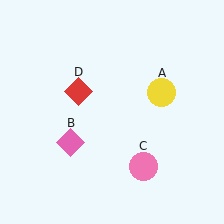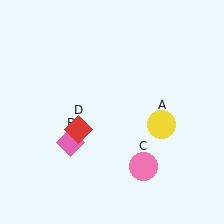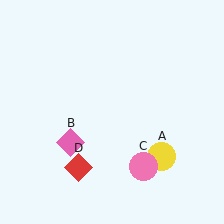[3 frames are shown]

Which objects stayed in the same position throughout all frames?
Pink diamond (object B) and pink circle (object C) remained stationary.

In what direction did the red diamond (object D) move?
The red diamond (object D) moved down.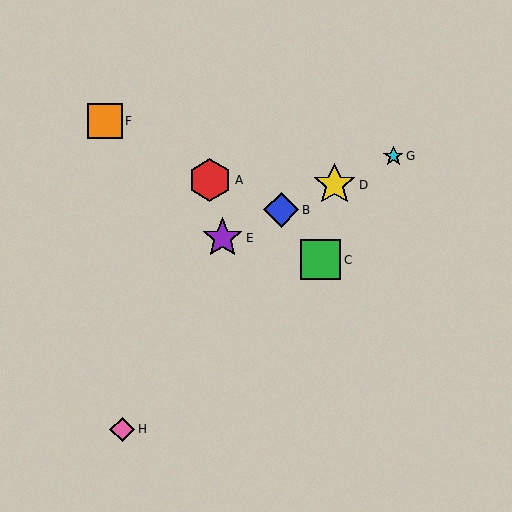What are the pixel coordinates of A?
Object A is at (210, 180).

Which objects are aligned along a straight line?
Objects B, D, E, G are aligned along a straight line.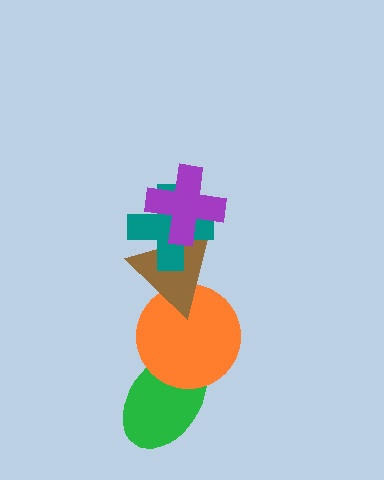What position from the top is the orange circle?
The orange circle is 4th from the top.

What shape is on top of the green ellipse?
The orange circle is on top of the green ellipse.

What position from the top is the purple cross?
The purple cross is 1st from the top.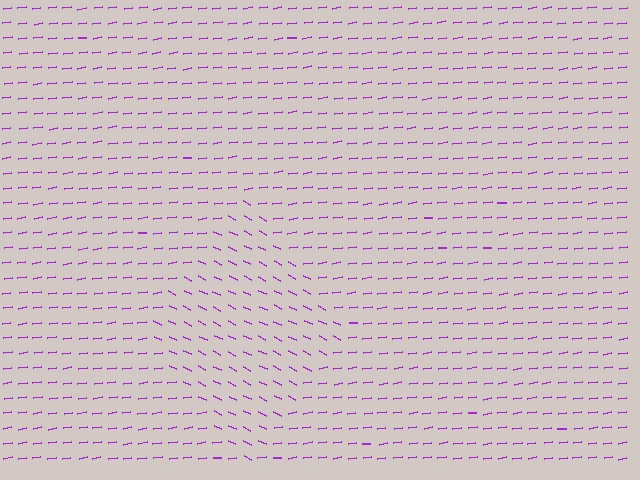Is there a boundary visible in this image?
Yes, there is a texture boundary formed by a change in line orientation.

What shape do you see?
I see a diamond.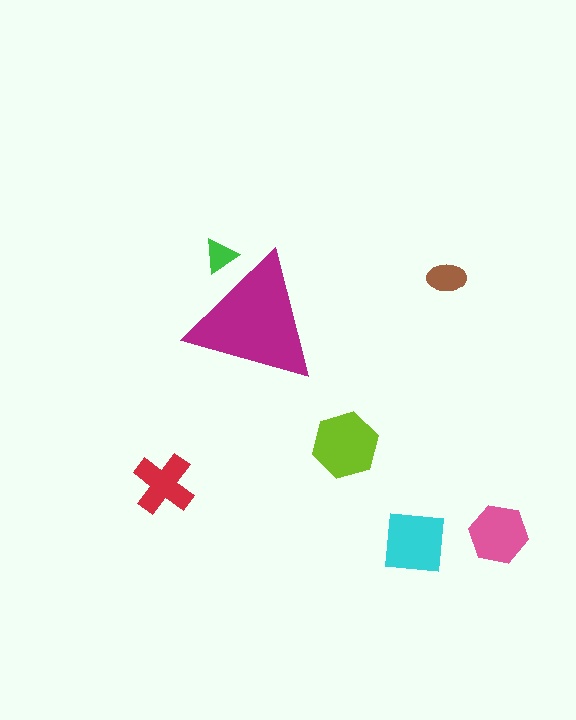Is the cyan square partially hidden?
No, the cyan square is fully visible.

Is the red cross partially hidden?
No, the red cross is fully visible.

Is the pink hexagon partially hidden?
No, the pink hexagon is fully visible.